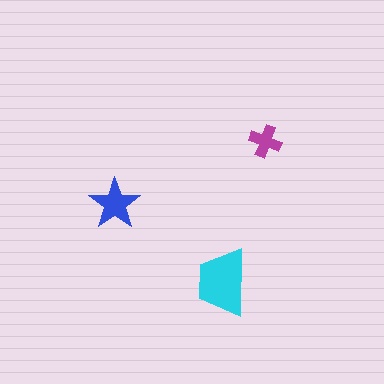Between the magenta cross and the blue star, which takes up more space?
The blue star.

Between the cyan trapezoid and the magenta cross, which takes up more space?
The cyan trapezoid.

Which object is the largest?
The cyan trapezoid.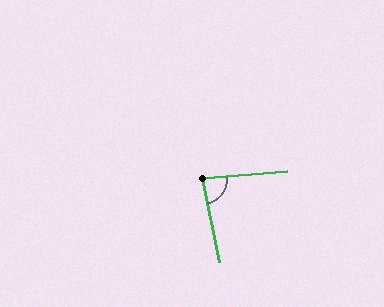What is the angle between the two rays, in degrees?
Approximately 83 degrees.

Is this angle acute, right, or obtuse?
It is acute.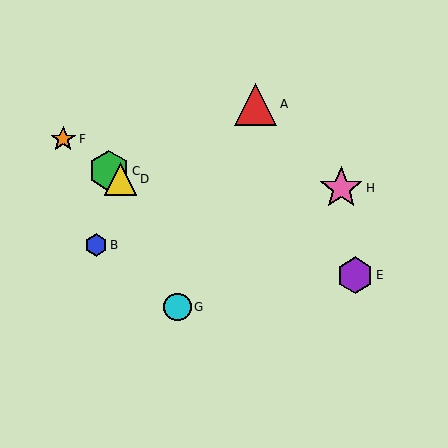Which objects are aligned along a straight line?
Objects C, D, F are aligned along a straight line.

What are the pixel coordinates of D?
Object D is at (120, 179).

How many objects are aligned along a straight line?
3 objects (C, D, F) are aligned along a straight line.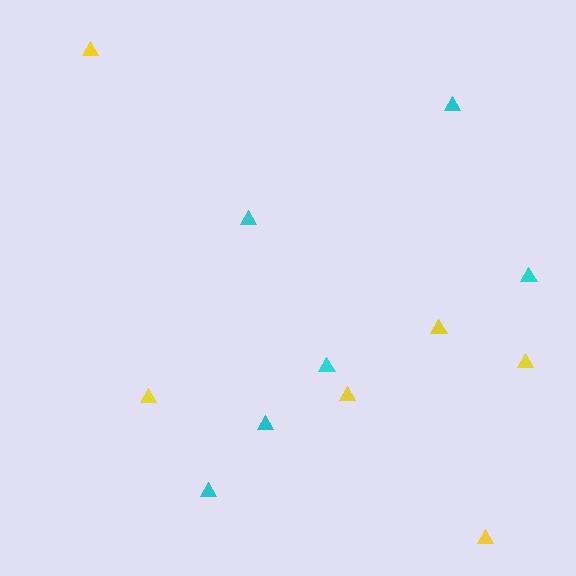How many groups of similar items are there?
There are 2 groups: one group of yellow triangles (6) and one group of cyan triangles (6).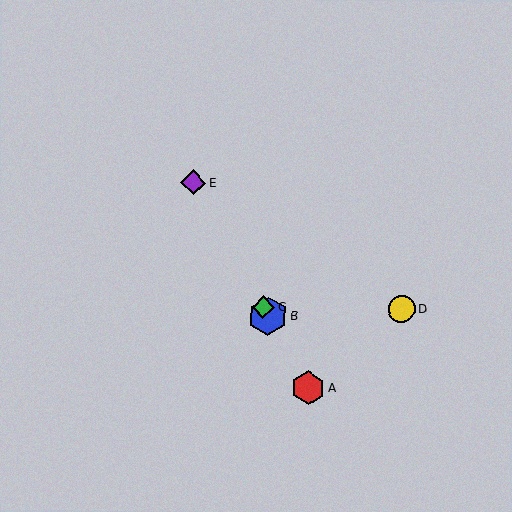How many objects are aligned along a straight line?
4 objects (A, B, C, E) are aligned along a straight line.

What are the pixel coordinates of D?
Object D is at (401, 309).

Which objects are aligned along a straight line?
Objects A, B, C, E are aligned along a straight line.